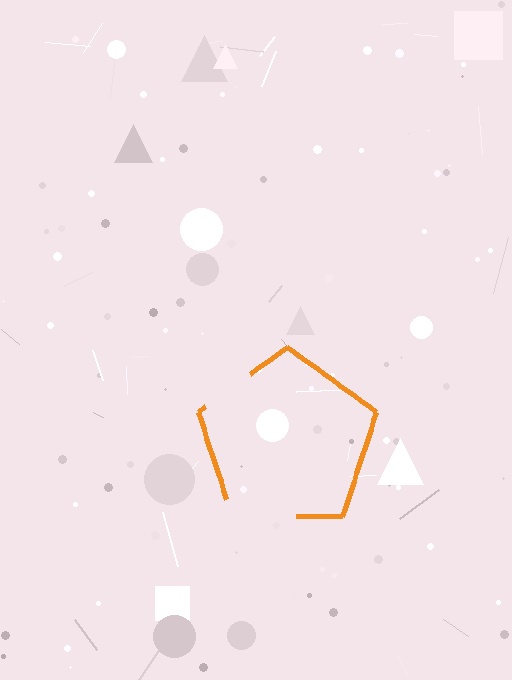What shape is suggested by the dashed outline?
The dashed outline suggests a pentagon.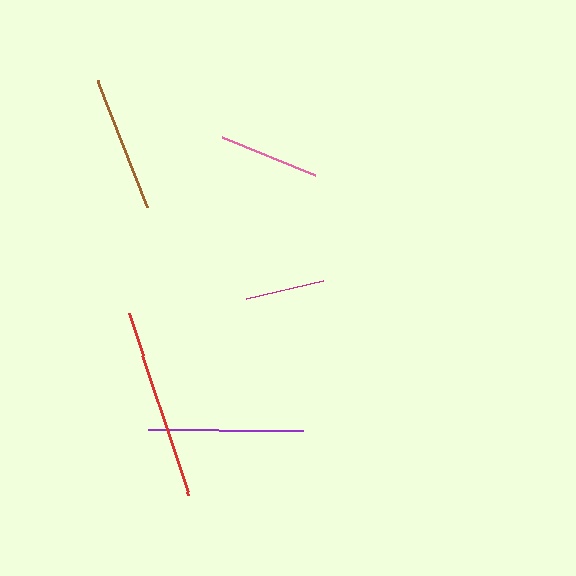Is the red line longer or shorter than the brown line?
The red line is longer than the brown line.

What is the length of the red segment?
The red segment is approximately 193 pixels long.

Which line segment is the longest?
The red line is the longest at approximately 193 pixels.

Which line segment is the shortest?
The magenta line is the shortest at approximately 80 pixels.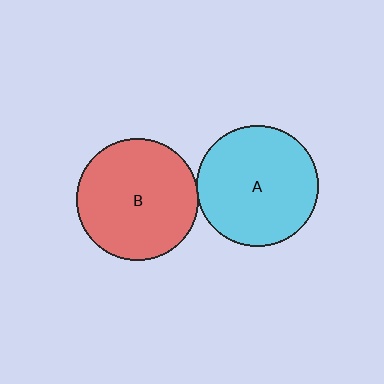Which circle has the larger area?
Circle B (red).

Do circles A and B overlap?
Yes.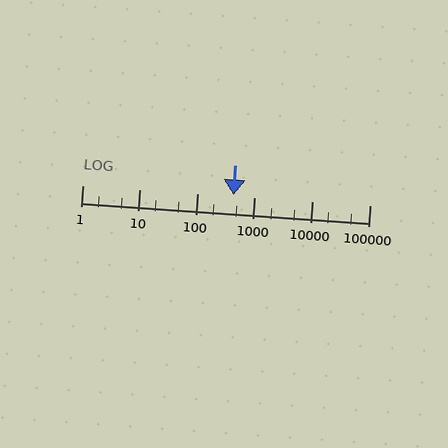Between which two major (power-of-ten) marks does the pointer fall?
The pointer is between 100 and 1000.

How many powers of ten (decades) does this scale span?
The scale spans 5 decades, from 1 to 100000.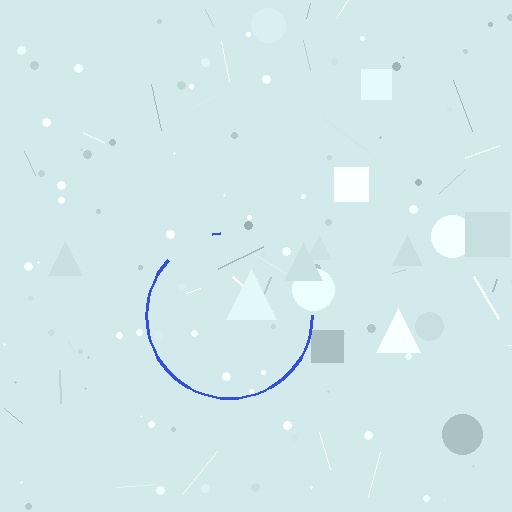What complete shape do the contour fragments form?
The contour fragments form a circle.